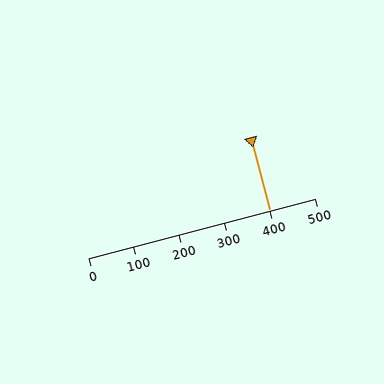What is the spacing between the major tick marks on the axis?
The major ticks are spaced 100 apart.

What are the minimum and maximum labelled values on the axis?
The axis runs from 0 to 500.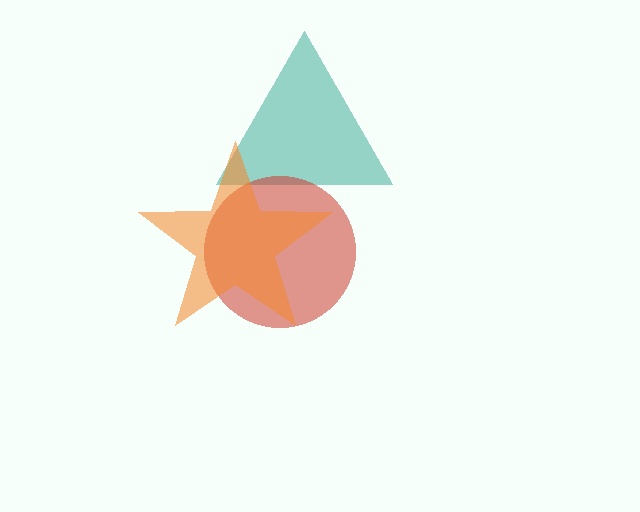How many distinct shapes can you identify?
There are 3 distinct shapes: a teal triangle, a red circle, an orange star.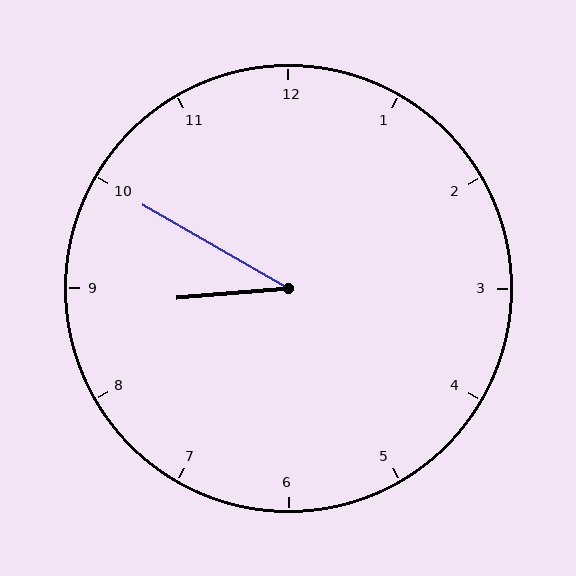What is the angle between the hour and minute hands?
Approximately 35 degrees.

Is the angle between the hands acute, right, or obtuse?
It is acute.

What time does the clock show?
8:50.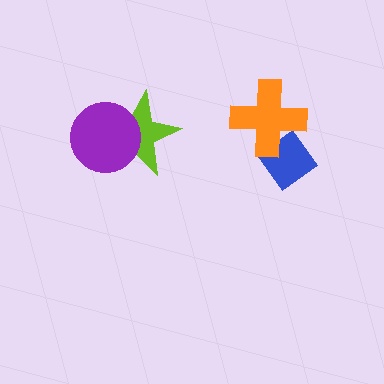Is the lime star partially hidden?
Yes, it is partially covered by another shape.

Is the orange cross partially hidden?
No, no other shape covers it.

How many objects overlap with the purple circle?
1 object overlaps with the purple circle.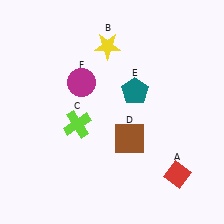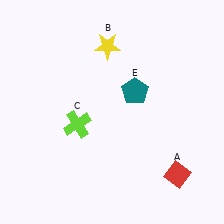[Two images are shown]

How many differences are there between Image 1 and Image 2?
There are 2 differences between the two images.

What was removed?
The brown square (D), the magenta circle (F) were removed in Image 2.